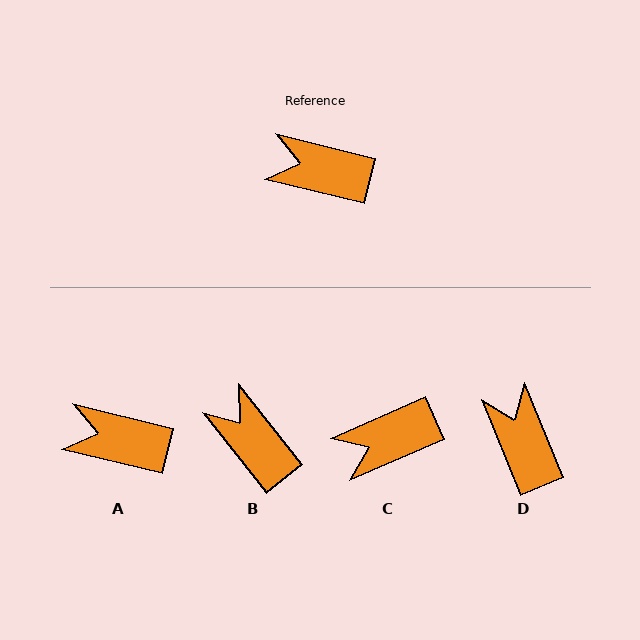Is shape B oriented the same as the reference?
No, it is off by about 38 degrees.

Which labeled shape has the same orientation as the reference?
A.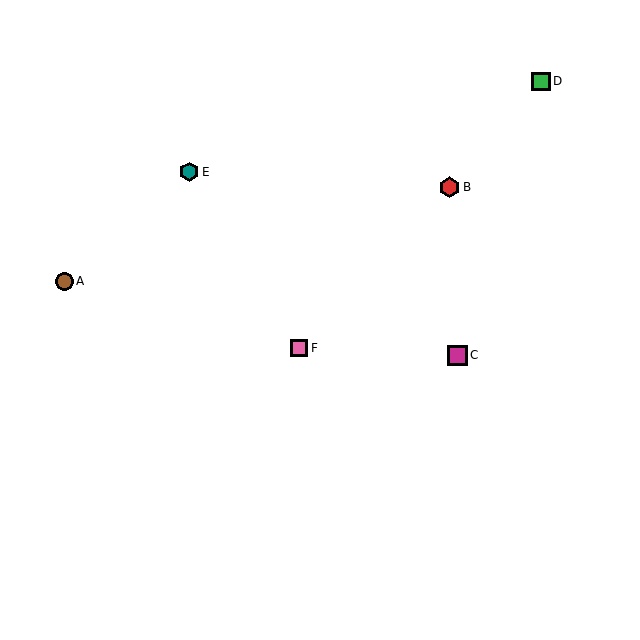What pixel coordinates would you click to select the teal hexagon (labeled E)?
Click at (189, 172) to select the teal hexagon E.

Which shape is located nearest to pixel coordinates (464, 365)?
The magenta square (labeled C) at (457, 355) is nearest to that location.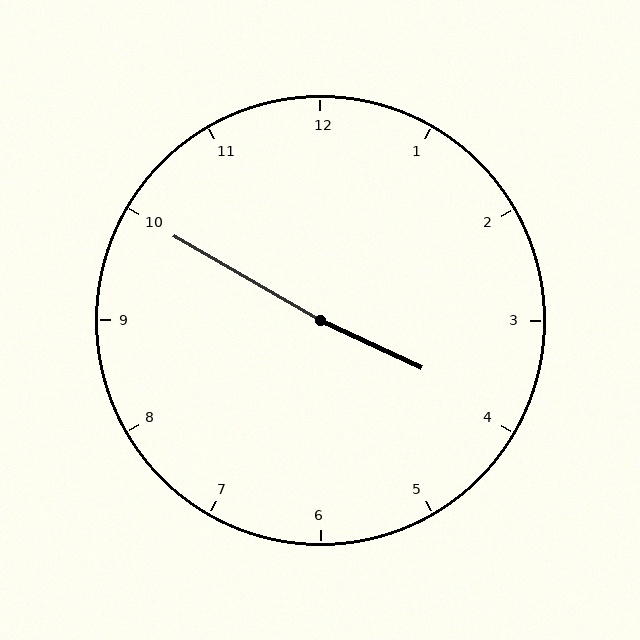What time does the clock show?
3:50.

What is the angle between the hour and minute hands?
Approximately 175 degrees.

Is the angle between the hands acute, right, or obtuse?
It is obtuse.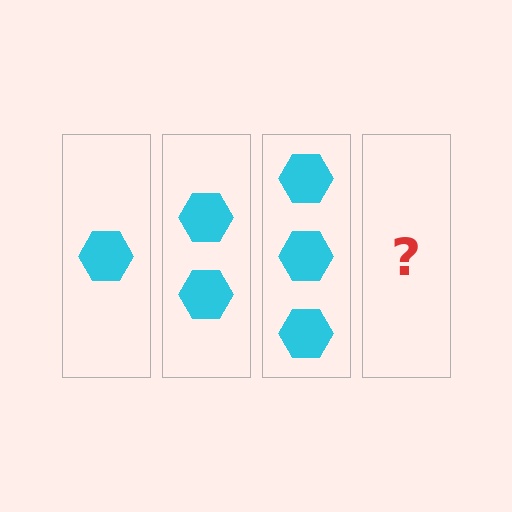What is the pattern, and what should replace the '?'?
The pattern is that each step adds one more hexagon. The '?' should be 4 hexagons.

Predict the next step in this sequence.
The next step is 4 hexagons.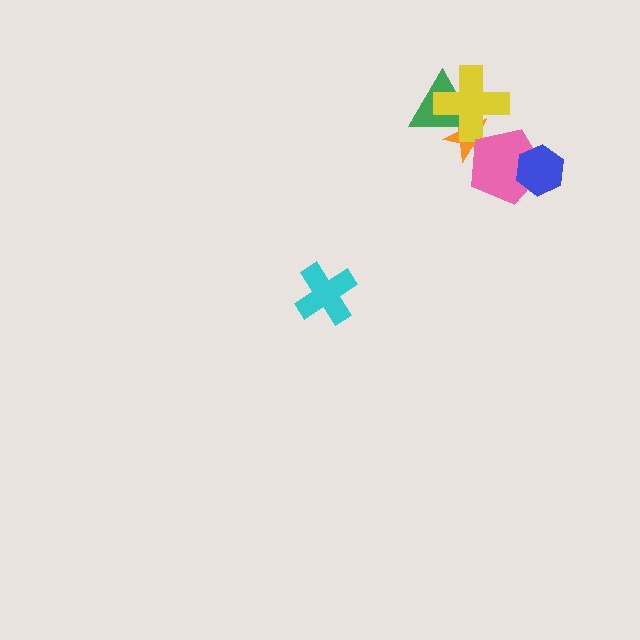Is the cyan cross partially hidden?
No, no other shape covers it.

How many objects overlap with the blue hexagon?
1 object overlaps with the blue hexagon.